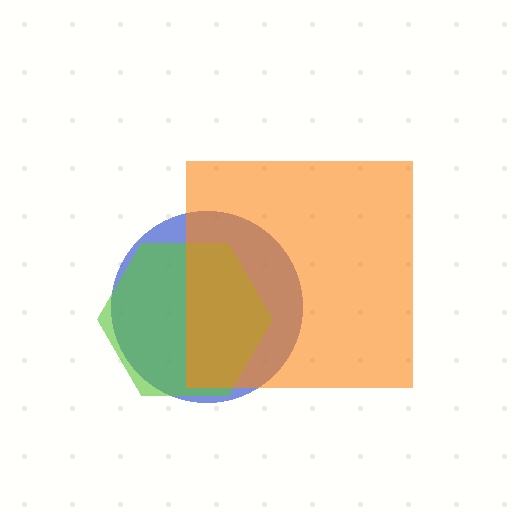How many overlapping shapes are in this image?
There are 3 overlapping shapes in the image.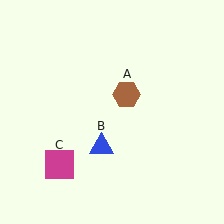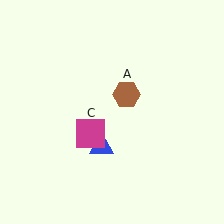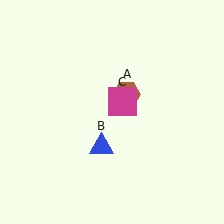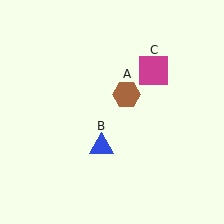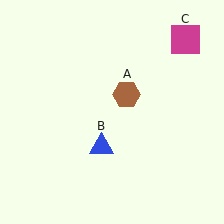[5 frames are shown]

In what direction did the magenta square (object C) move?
The magenta square (object C) moved up and to the right.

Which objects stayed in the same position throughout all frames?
Brown hexagon (object A) and blue triangle (object B) remained stationary.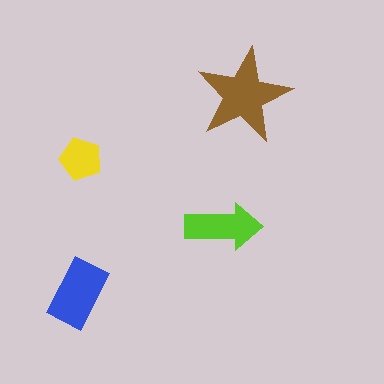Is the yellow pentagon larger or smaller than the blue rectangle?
Smaller.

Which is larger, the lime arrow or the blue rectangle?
The blue rectangle.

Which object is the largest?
The brown star.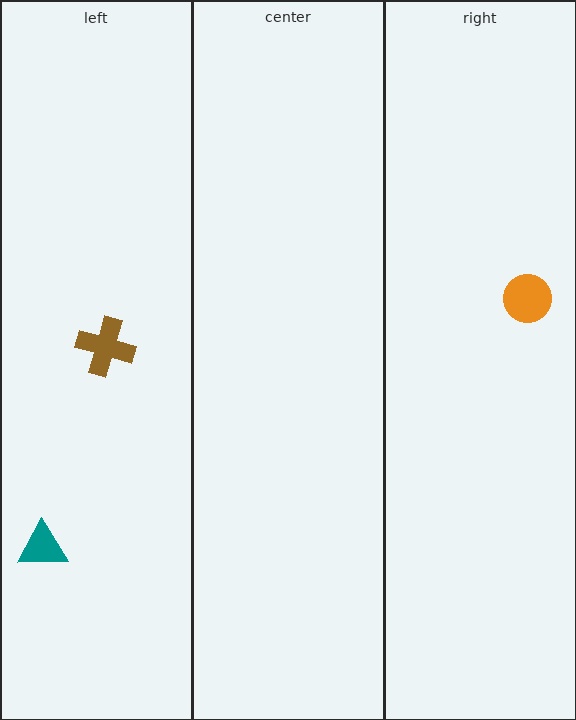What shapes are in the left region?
The brown cross, the teal triangle.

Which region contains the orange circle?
The right region.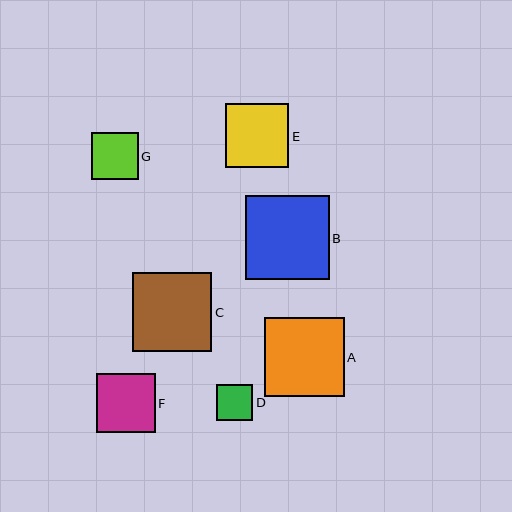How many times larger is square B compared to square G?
Square B is approximately 1.8 times the size of square G.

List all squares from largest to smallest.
From largest to smallest: B, C, A, E, F, G, D.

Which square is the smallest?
Square D is the smallest with a size of approximately 36 pixels.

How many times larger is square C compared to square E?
Square C is approximately 1.2 times the size of square E.